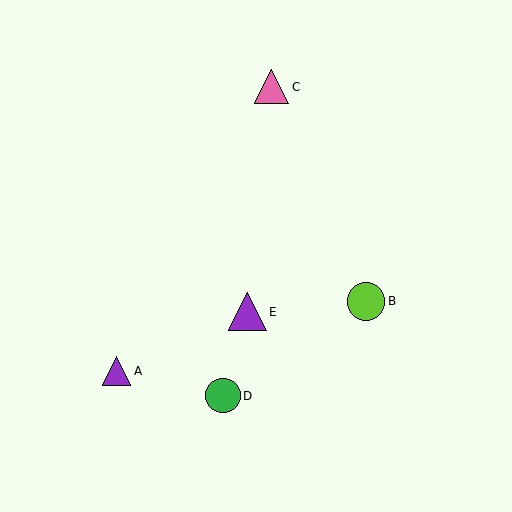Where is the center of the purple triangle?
The center of the purple triangle is at (248, 312).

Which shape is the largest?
The purple triangle (labeled E) is the largest.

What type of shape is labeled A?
Shape A is a purple triangle.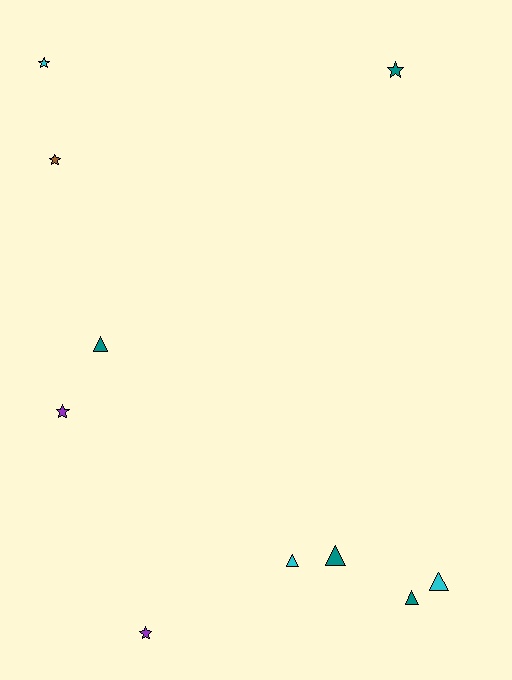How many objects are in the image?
There are 10 objects.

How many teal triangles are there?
There are 3 teal triangles.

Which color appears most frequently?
Teal, with 4 objects.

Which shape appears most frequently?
Triangle, with 5 objects.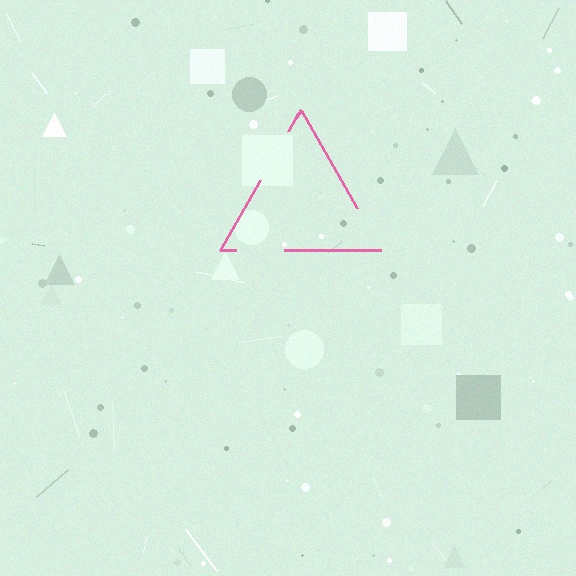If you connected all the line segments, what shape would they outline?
They would outline a triangle.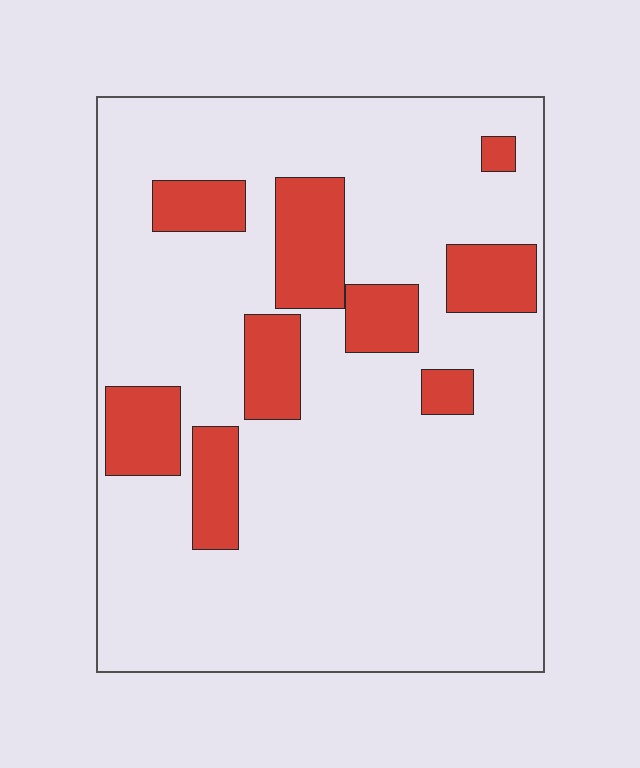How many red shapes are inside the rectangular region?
9.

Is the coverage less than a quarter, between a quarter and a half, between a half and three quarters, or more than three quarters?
Less than a quarter.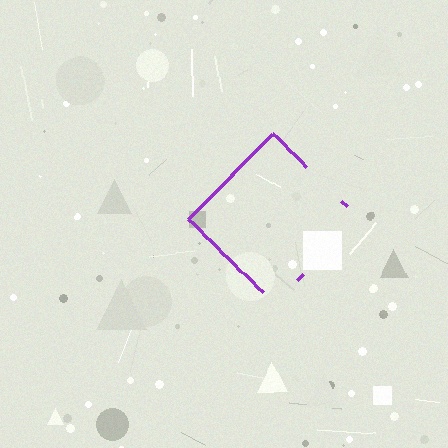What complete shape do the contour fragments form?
The contour fragments form a diamond.